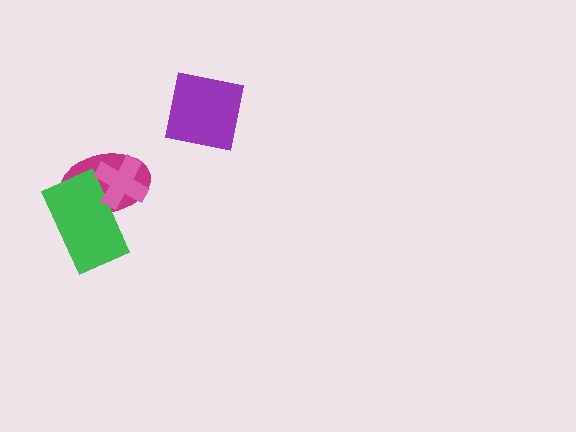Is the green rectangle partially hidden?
Yes, it is partially covered by another shape.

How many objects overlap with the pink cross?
2 objects overlap with the pink cross.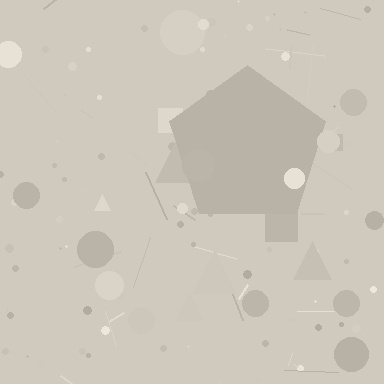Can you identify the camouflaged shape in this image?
The camouflaged shape is a pentagon.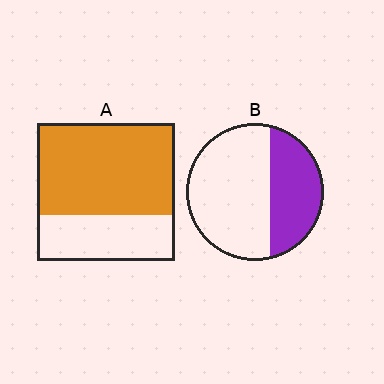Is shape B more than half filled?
No.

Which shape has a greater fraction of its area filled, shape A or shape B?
Shape A.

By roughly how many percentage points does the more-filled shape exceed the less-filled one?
By roughly 30 percentage points (A over B).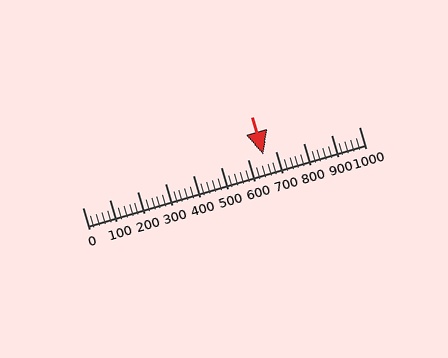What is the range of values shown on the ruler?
The ruler shows values from 0 to 1000.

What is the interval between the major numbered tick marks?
The major tick marks are spaced 100 units apart.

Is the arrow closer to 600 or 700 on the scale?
The arrow is closer to 700.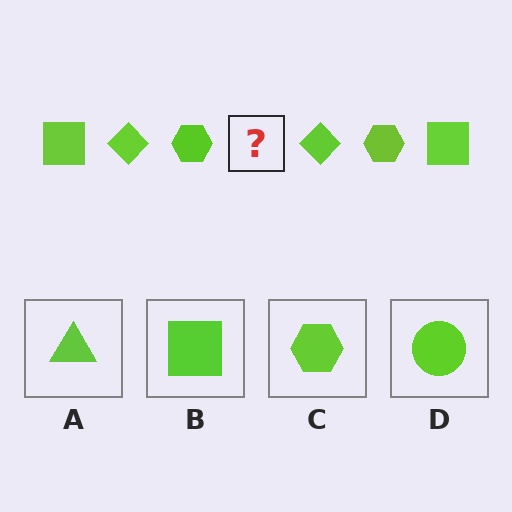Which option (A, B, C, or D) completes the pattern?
B.